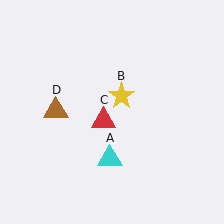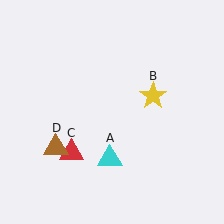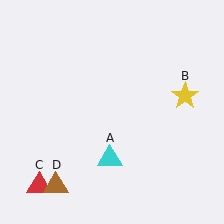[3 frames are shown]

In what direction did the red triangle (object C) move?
The red triangle (object C) moved down and to the left.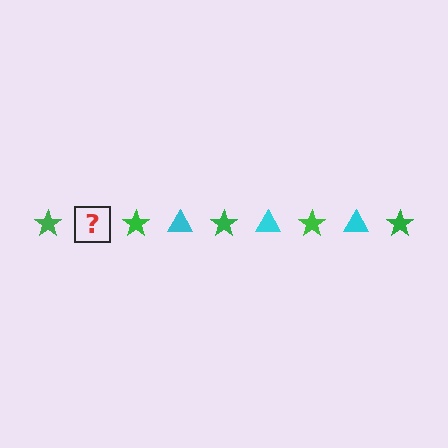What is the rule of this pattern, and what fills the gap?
The rule is that the pattern alternates between green star and cyan triangle. The gap should be filled with a cyan triangle.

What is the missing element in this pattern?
The missing element is a cyan triangle.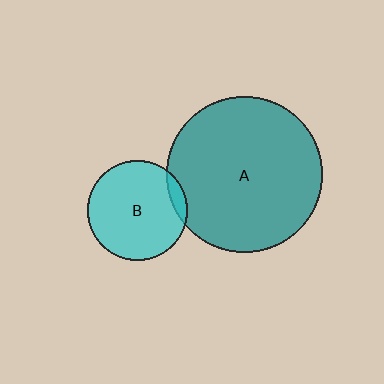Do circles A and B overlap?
Yes.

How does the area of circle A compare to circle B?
Approximately 2.4 times.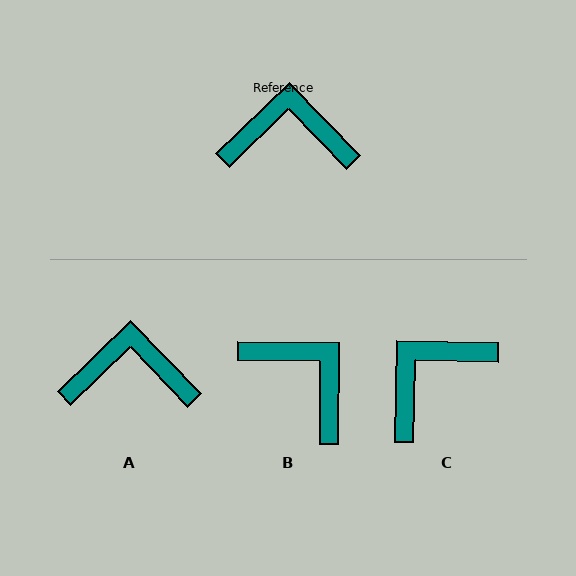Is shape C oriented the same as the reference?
No, it is off by about 44 degrees.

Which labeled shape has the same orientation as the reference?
A.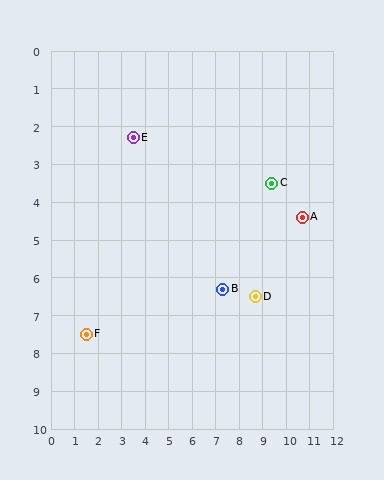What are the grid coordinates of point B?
Point B is at approximately (7.3, 6.3).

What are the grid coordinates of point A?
Point A is at approximately (10.7, 4.4).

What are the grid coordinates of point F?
Point F is at approximately (1.5, 7.5).